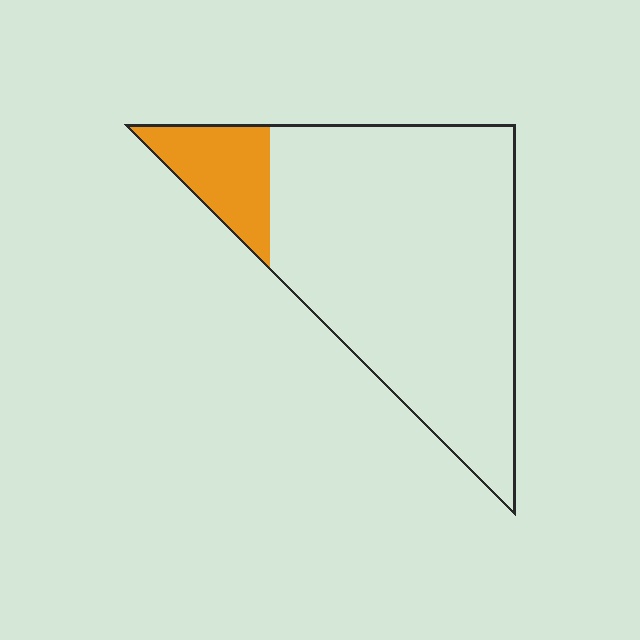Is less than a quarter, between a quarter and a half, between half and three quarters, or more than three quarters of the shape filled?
Less than a quarter.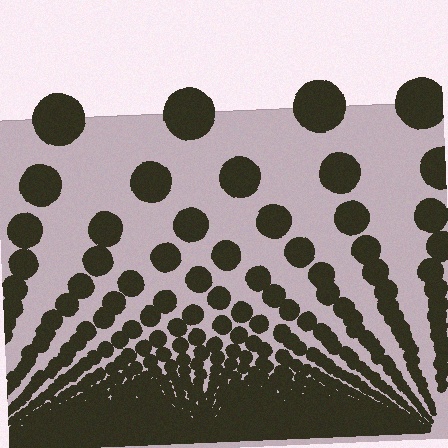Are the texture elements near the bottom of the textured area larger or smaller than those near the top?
Smaller. The gradient is inverted — elements near the bottom are smaller and denser.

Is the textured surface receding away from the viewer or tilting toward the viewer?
The surface appears to tilt toward the viewer. Texture elements get larger and sparser toward the top.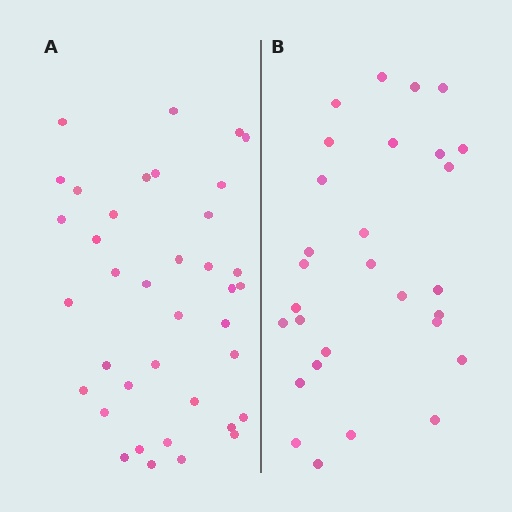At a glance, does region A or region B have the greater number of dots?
Region A (the left region) has more dots.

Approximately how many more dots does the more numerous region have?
Region A has roughly 8 or so more dots than region B.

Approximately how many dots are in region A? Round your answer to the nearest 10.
About 40 dots. (The exact count is 38, which rounds to 40.)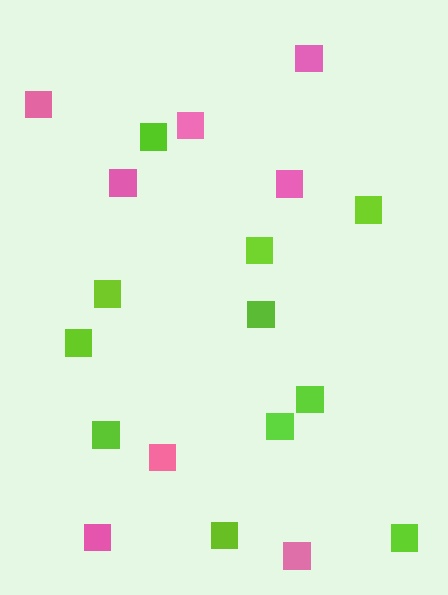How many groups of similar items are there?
There are 2 groups: one group of lime squares (11) and one group of pink squares (8).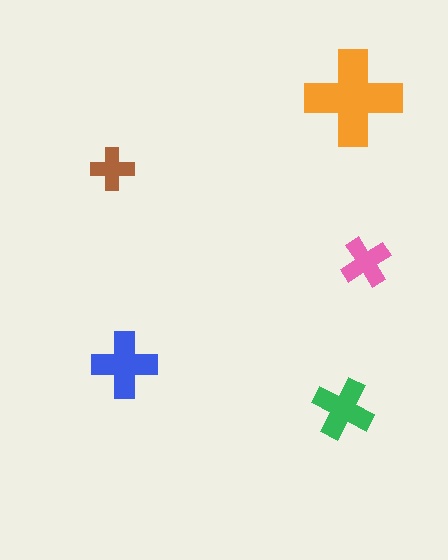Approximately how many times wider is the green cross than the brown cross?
About 1.5 times wider.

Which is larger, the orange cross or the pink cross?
The orange one.